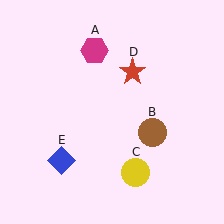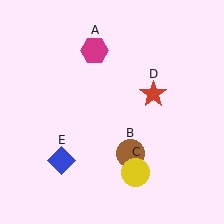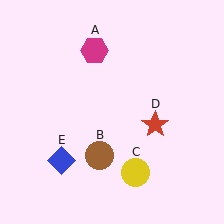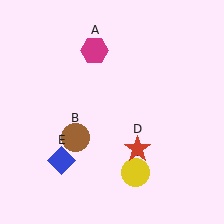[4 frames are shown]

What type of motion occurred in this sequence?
The brown circle (object B), red star (object D) rotated clockwise around the center of the scene.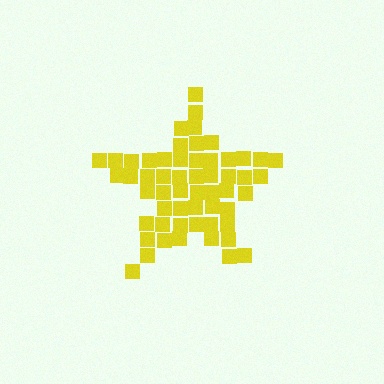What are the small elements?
The small elements are squares.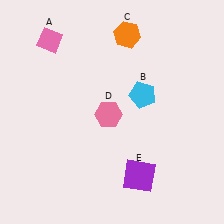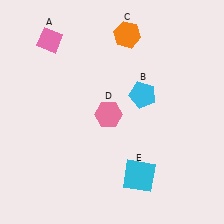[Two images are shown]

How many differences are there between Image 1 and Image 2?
There is 1 difference between the two images.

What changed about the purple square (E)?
In Image 1, E is purple. In Image 2, it changed to cyan.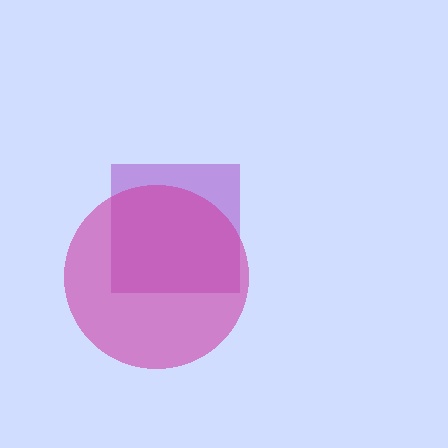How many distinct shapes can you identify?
There are 2 distinct shapes: a purple square, a magenta circle.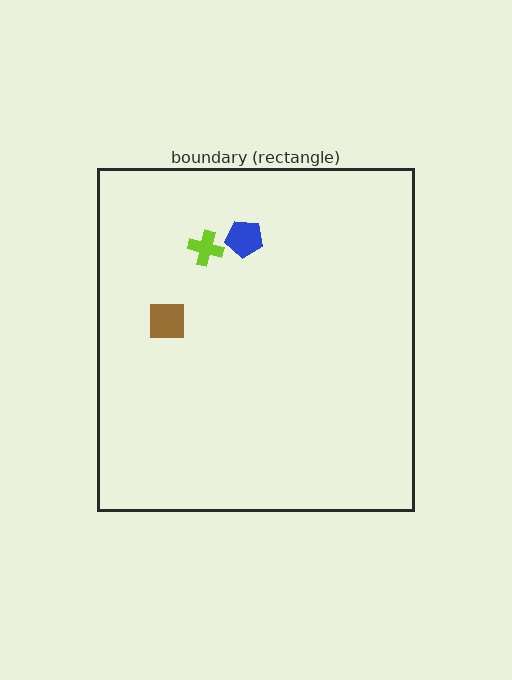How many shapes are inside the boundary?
3 inside, 0 outside.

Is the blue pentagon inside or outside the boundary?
Inside.